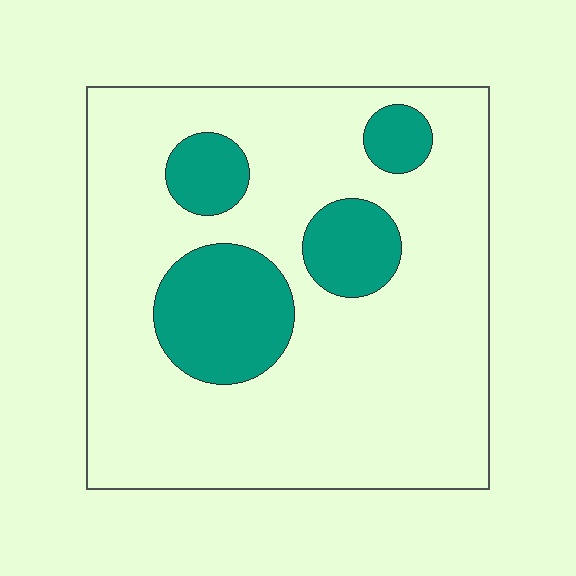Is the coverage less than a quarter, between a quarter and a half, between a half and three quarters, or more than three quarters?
Less than a quarter.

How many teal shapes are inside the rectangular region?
4.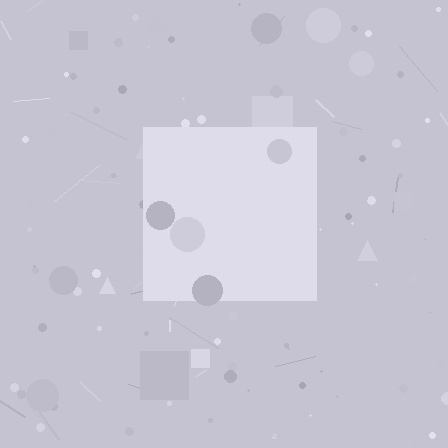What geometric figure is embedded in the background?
A square is embedded in the background.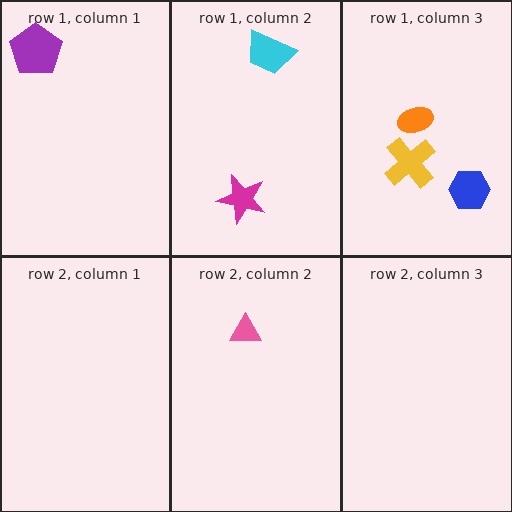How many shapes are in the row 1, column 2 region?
2.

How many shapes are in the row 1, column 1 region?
1.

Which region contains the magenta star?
The row 1, column 2 region.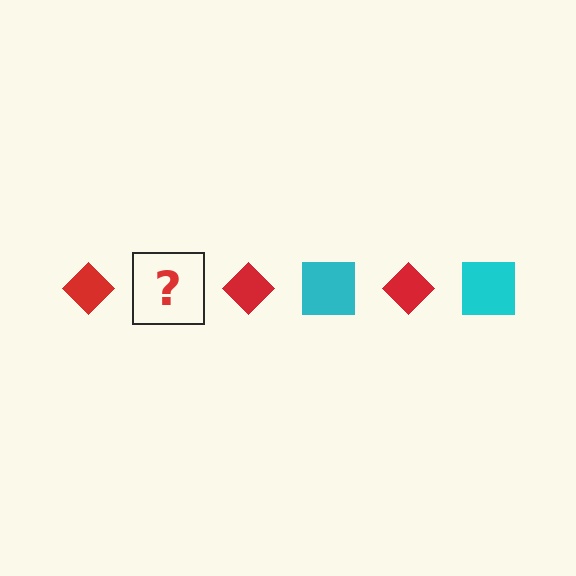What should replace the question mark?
The question mark should be replaced with a cyan square.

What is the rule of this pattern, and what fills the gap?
The rule is that the pattern alternates between red diamond and cyan square. The gap should be filled with a cyan square.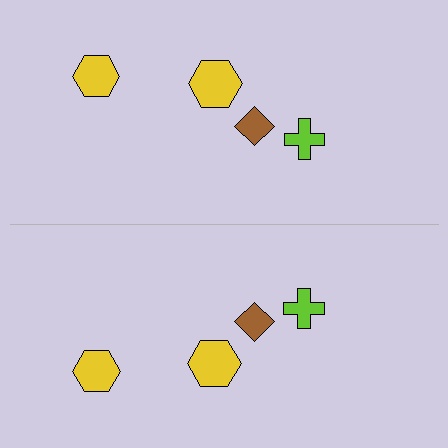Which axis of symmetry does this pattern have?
The pattern has a horizontal axis of symmetry running through the center of the image.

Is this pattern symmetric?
Yes, this pattern has bilateral (reflection) symmetry.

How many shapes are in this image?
There are 8 shapes in this image.